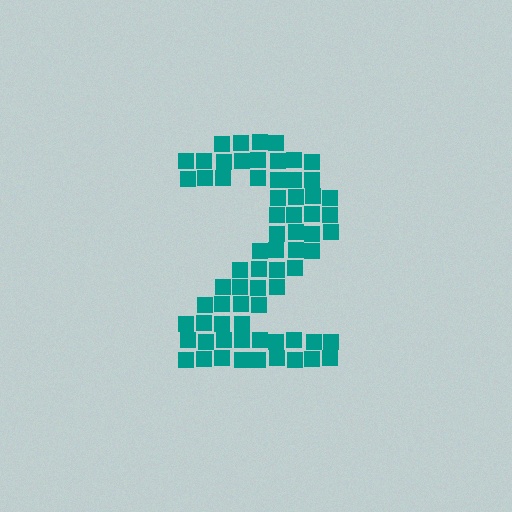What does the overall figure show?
The overall figure shows the digit 2.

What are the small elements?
The small elements are squares.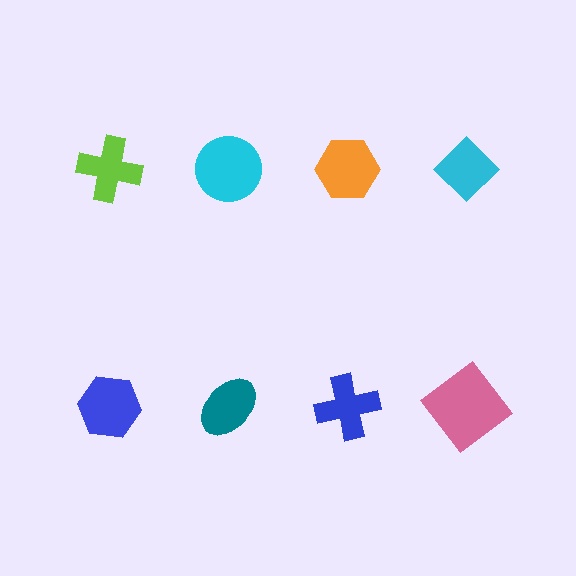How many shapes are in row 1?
4 shapes.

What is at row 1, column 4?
A cyan diamond.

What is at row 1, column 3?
An orange hexagon.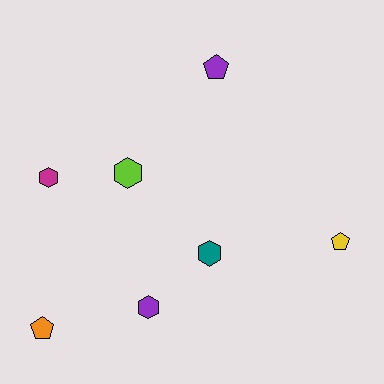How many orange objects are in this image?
There is 1 orange object.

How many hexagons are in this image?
There are 4 hexagons.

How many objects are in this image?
There are 7 objects.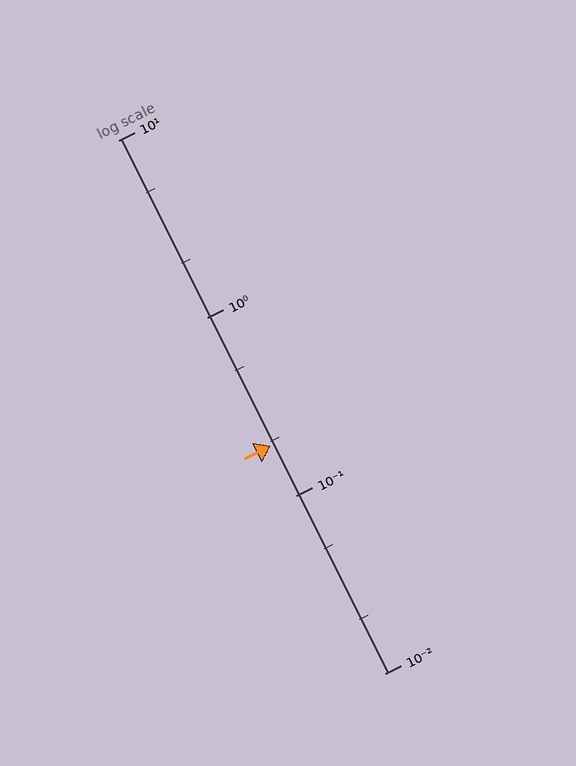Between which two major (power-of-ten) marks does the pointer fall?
The pointer is between 0.1 and 1.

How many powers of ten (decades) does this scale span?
The scale spans 3 decades, from 0.01 to 10.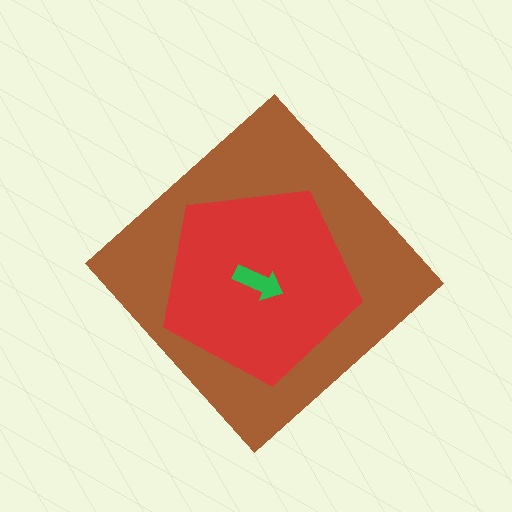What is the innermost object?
The green arrow.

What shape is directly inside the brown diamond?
The red pentagon.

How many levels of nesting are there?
3.